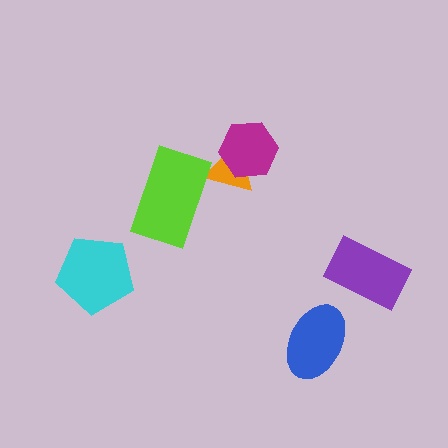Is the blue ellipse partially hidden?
No, no other shape covers it.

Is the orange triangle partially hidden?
Yes, it is partially covered by another shape.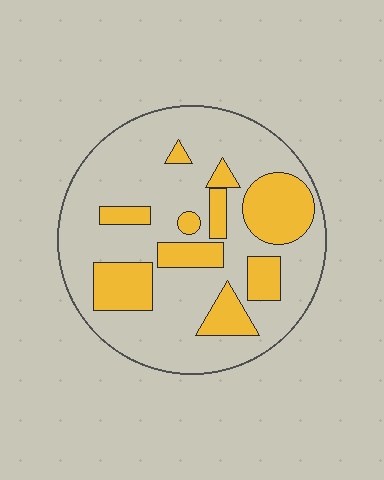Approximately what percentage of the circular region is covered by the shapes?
Approximately 25%.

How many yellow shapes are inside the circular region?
10.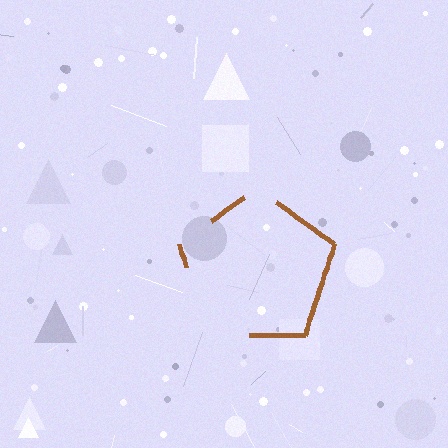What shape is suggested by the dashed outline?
The dashed outline suggests a pentagon.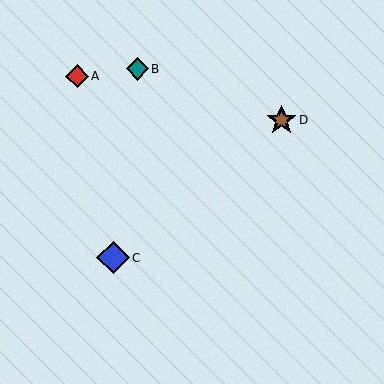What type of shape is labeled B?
Shape B is a teal diamond.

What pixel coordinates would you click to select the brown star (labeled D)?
Click at (281, 120) to select the brown star D.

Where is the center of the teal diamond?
The center of the teal diamond is at (137, 69).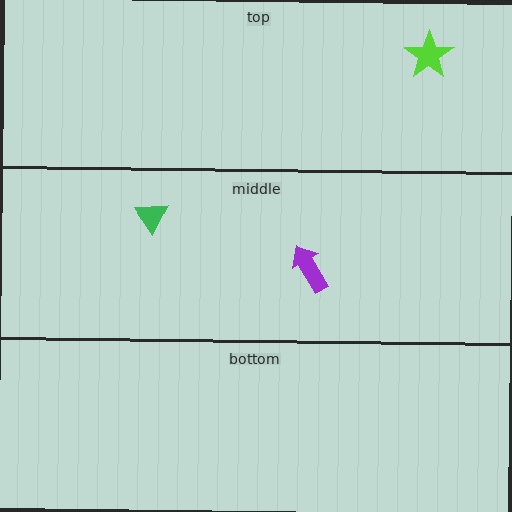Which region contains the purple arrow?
The middle region.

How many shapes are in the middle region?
2.